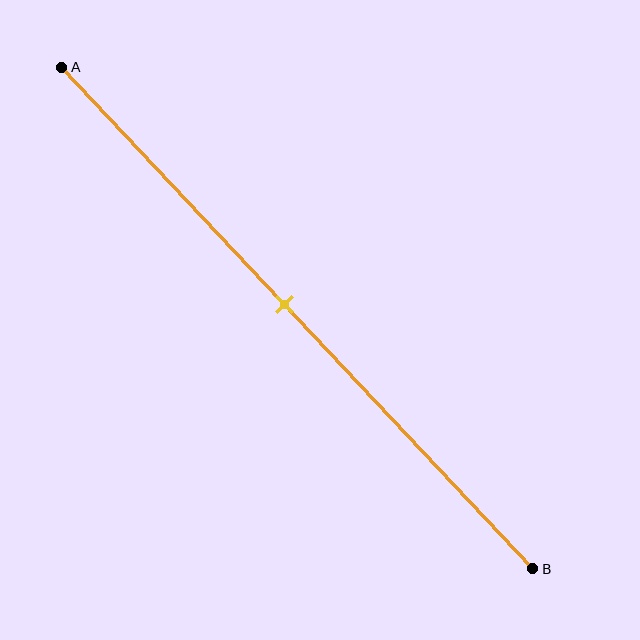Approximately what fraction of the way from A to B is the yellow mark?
The yellow mark is approximately 45% of the way from A to B.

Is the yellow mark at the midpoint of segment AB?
Yes, the mark is approximately at the midpoint.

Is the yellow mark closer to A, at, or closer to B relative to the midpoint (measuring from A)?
The yellow mark is approximately at the midpoint of segment AB.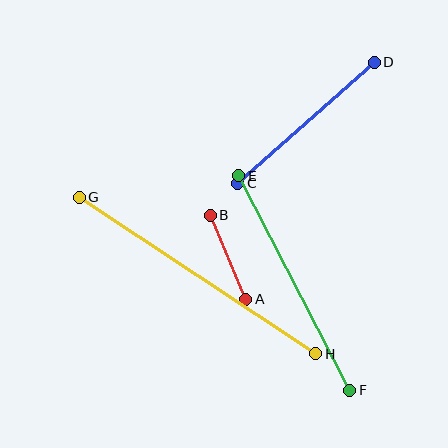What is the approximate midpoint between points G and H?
The midpoint is at approximately (198, 276) pixels.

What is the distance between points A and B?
The distance is approximately 91 pixels.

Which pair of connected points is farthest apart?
Points G and H are farthest apart.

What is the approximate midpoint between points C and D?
The midpoint is at approximately (306, 123) pixels.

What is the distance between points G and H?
The distance is approximately 284 pixels.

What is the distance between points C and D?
The distance is approximately 182 pixels.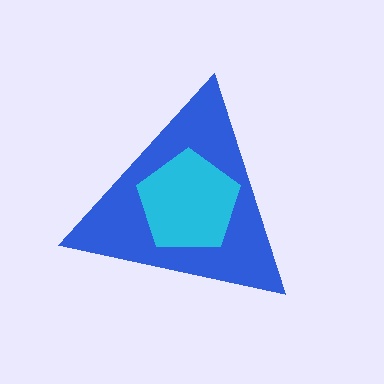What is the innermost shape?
The cyan pentagon.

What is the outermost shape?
The blue triangle.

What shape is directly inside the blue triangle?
The cyan pentagon.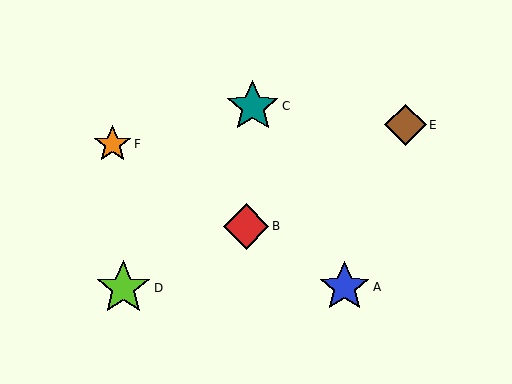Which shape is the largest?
The lime star (labeled D) is the largest.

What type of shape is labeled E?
Shape E is a brown diamond.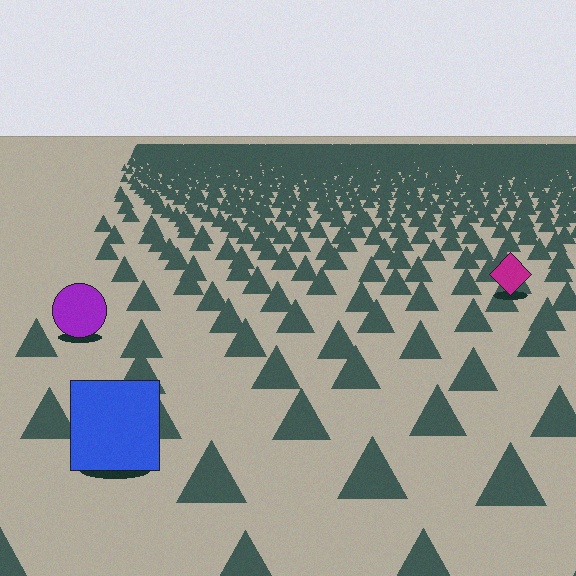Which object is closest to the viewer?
The blue square is closest. The texture marks near it are larger and more spread out.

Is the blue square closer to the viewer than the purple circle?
Yes. The blue square is closer — you can tell from the texture gradient: the ground texture is coarser near it.